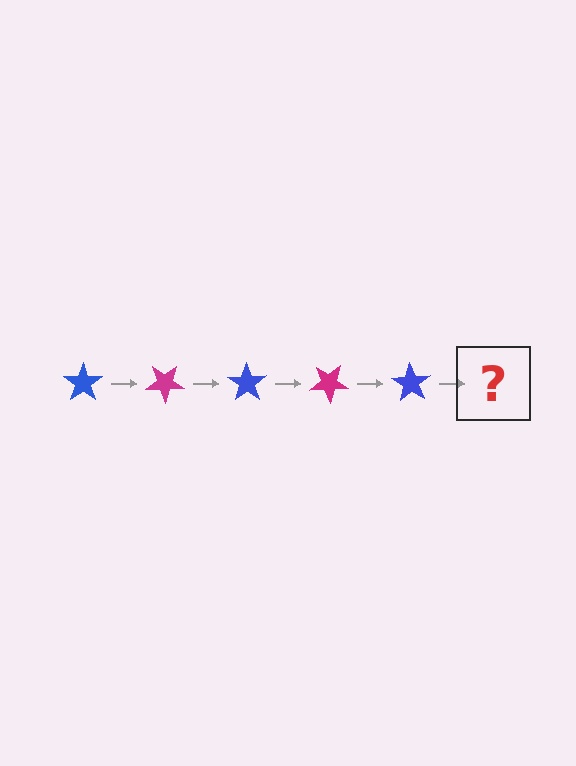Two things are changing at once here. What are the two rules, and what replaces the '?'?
The two rules are that it rotates 35 degrees each step and the color cycles through blue and magenta. The '?' should be a magenta star, rotated 175 degrees from the start.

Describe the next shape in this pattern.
It should be a magenta star, rotated 175 degrees from the start.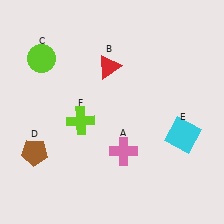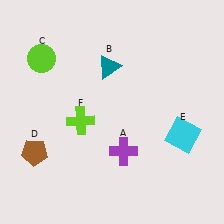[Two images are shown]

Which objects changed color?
A changed from pink to purple. B changed from red to teal.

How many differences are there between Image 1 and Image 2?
There are 2 differences between the two images.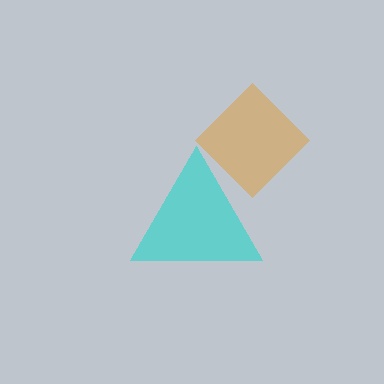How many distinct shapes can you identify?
There are 2 distinct shapes: a cyan triangle, an orange diamond.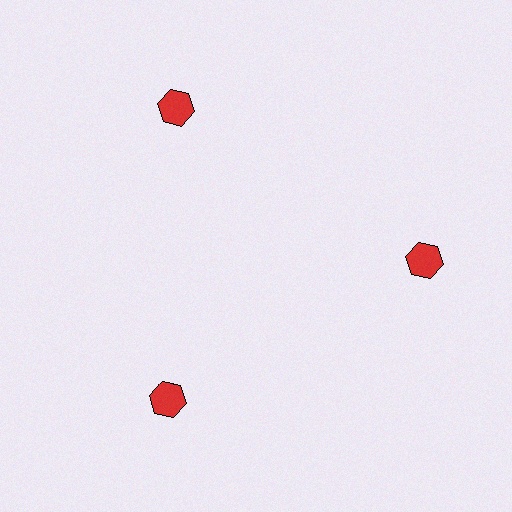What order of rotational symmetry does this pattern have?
This pattern has 3-fold rotational symmetry.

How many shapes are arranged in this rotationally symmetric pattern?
There are 3 shapes, arranged in 3 groups of 1.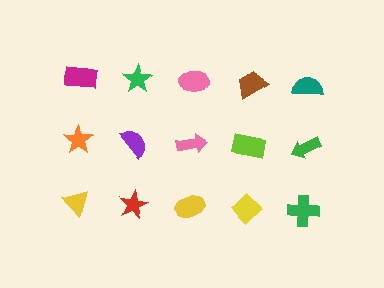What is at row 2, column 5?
A green arrow.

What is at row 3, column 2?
A red star.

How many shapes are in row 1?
5 shapes.